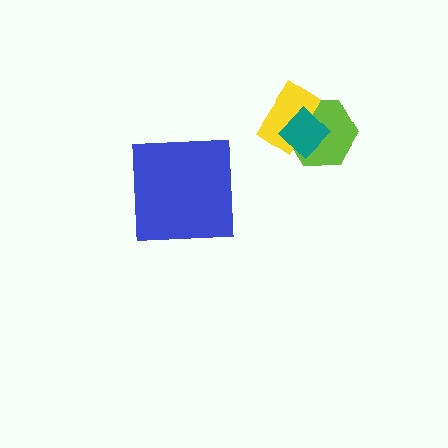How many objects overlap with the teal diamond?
2 objects overlap with the teal diamond.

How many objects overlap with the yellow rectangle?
2 objects overlap with the yellow rectangle.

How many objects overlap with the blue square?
0 objects overlap with the blue square.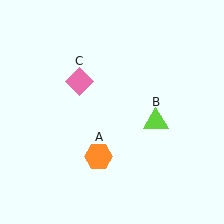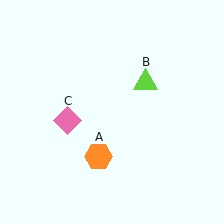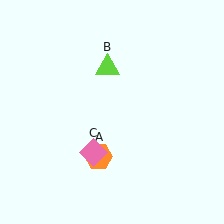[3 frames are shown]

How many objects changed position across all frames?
2 objects changed position: lime triangle (object B), pink diamond (object C).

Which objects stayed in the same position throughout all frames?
Orange hexagon (object A) remained stationary.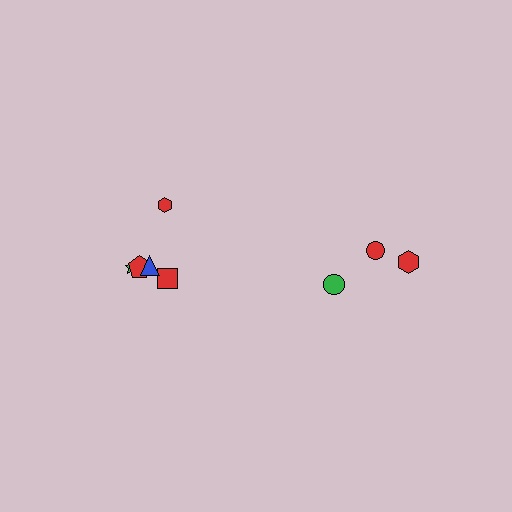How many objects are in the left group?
There are 5 objects.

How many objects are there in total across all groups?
There are 8 objects.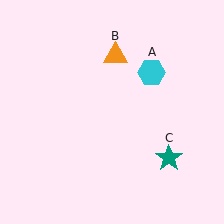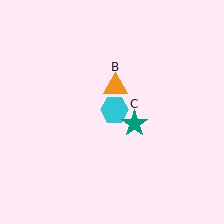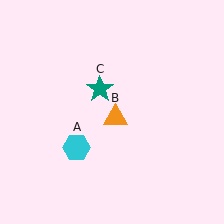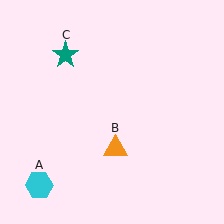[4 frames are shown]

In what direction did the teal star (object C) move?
The teal star (object C) moved up and to the left.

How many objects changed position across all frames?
3 objects changed position: cyan hexagon (object A), orange triangle (object B), teal star (object C).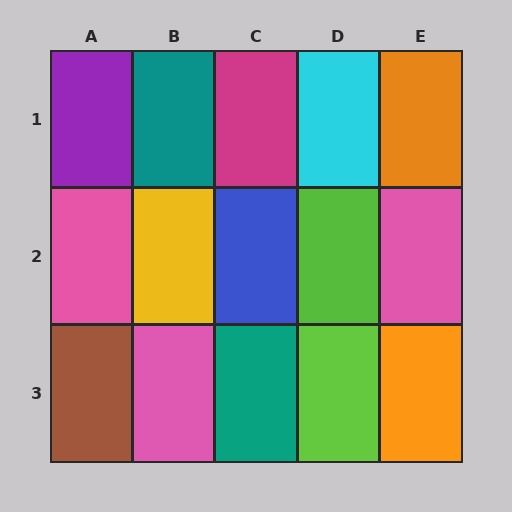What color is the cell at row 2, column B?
Yellow.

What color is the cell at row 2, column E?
Pink.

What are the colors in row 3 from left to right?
Brown, pink, teal, lime, orange.